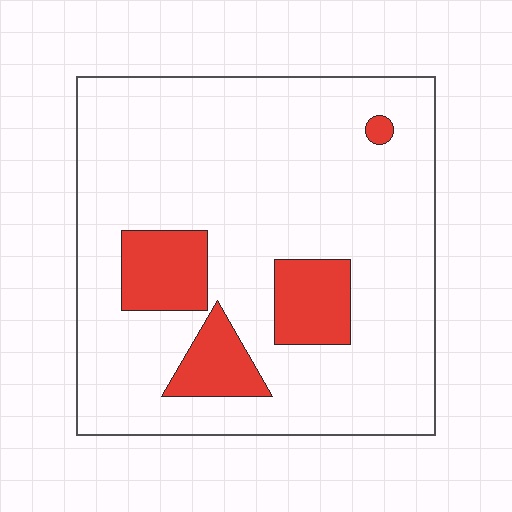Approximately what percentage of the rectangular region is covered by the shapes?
Approximately 15%.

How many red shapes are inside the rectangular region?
4.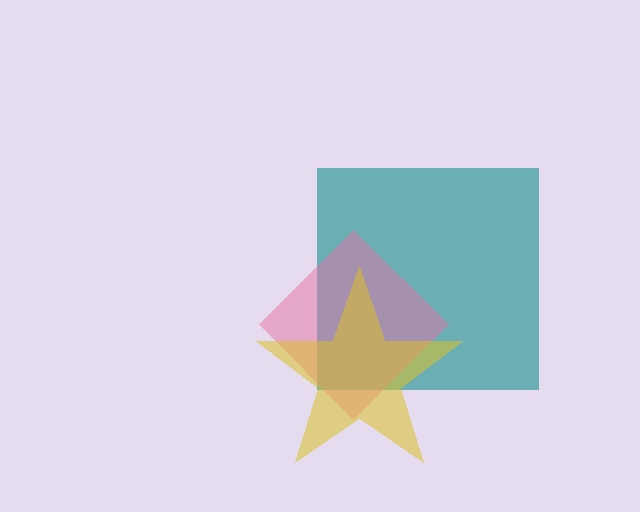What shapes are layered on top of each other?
The layered shapes are: a teal square, a pink diamond, a yellow star.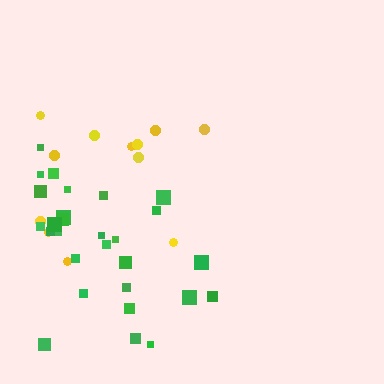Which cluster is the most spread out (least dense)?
Yellow.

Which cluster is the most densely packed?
Green.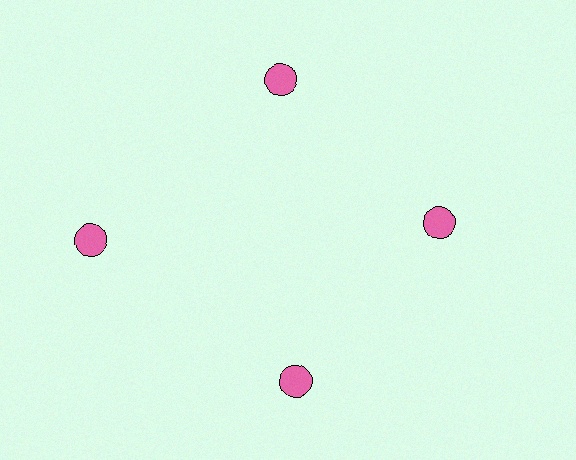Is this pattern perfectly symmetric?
No. The 4 pink circles are arranged in a ring, but one element near the 9 o'clock position is pushed outward from the center, breaking the 4-fold rotational symmetry.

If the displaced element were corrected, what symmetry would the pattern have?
It would have 4-fold rotational symmetry — the pattern would map onto itself every 90 degrees.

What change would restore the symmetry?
The symmetry would be restored by moving it inward, back onto the ring so that all 4 circles sit at equal angles and equal distance from the center.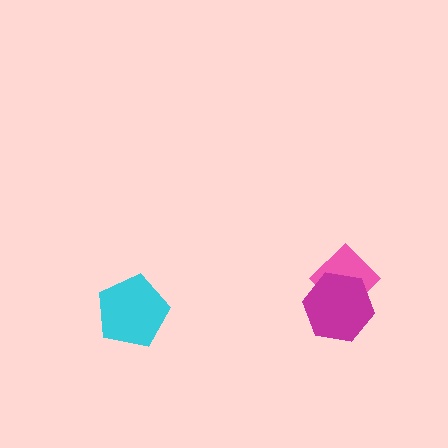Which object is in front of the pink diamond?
The magenta hexagon is in front of the pink diamond.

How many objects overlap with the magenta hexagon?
1 object overlaps with the magenta hexagon.